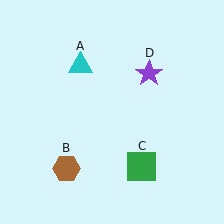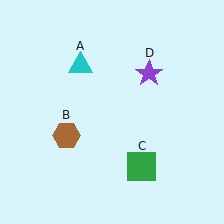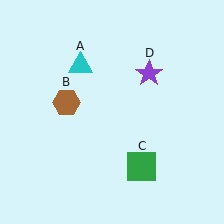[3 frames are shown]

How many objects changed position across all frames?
1 object changed position: brown hexagon (object B).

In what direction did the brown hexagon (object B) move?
The brown hexagon (object B) moved up.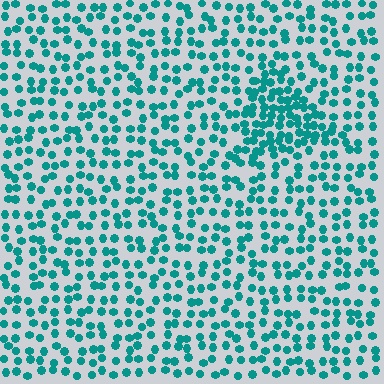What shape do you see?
I see a triangle.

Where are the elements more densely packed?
The elements are more densely packed inside the triangle boundary.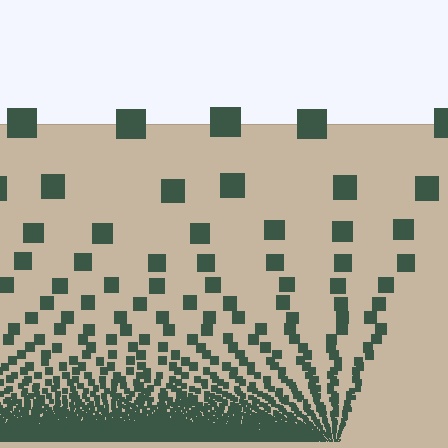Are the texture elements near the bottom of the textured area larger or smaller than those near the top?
Smaller. The gradient is inverted — elements near the bottom are smaller and denser.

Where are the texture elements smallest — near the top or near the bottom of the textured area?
Near the bottom.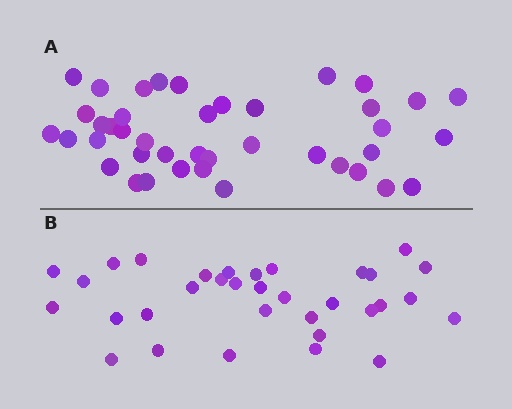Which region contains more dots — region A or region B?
Region A (the top region) has more dots.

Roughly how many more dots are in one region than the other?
Region A has roughly 8 or so more dots than region B.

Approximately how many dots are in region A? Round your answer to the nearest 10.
About 40 dots. (The exact count is 41, which rounds to 40.)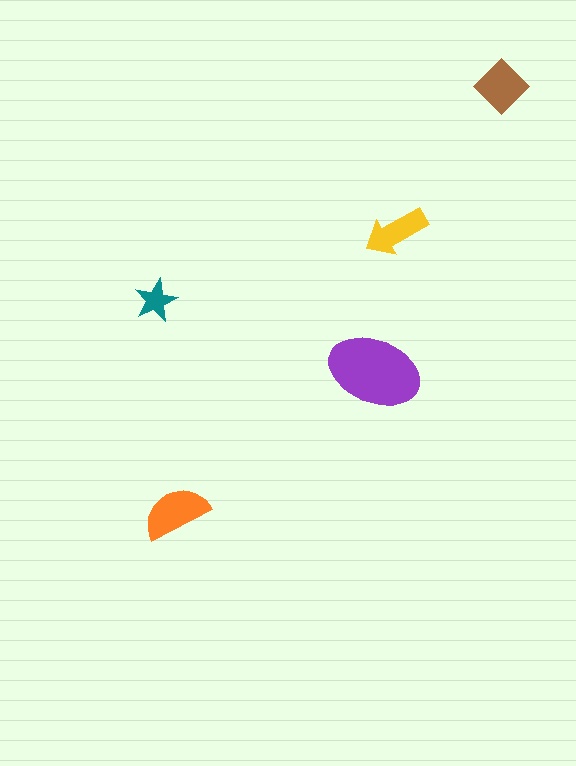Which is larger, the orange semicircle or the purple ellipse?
The purple ellipse.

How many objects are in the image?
There are 5 objects in the image.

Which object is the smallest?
The teal star.